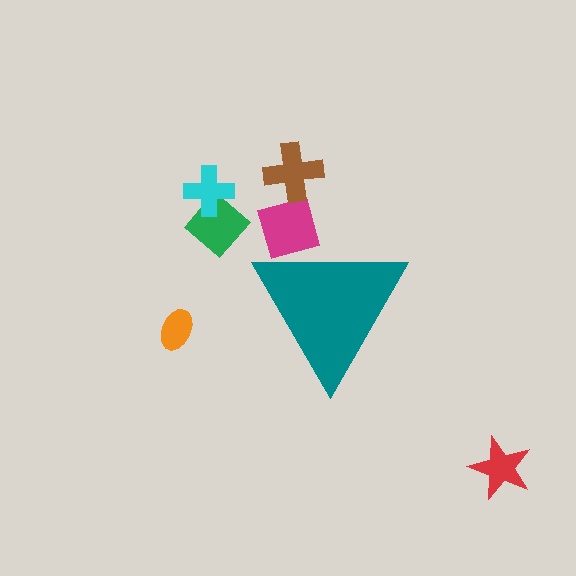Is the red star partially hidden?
No, the red star is fully visible.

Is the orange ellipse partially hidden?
No, the orange ellipse is fully visible.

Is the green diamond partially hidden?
No, the green diamond is fully visible.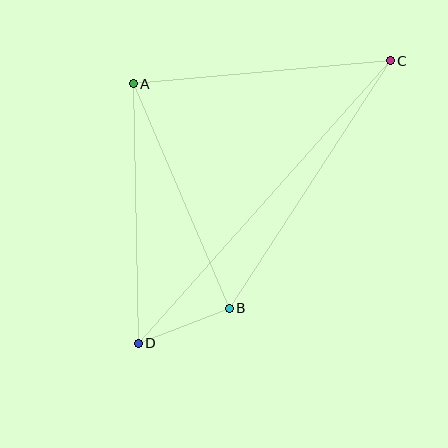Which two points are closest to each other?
Points B and D are closest to each other.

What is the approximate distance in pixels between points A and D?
The distance between A and D is approximately 259 pixels.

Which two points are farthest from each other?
Points C and D are farthest from each other.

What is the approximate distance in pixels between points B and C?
The distance between B and C is approximately 295 pixels.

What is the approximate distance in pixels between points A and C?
The distance between A and C is approximately 258 pixels.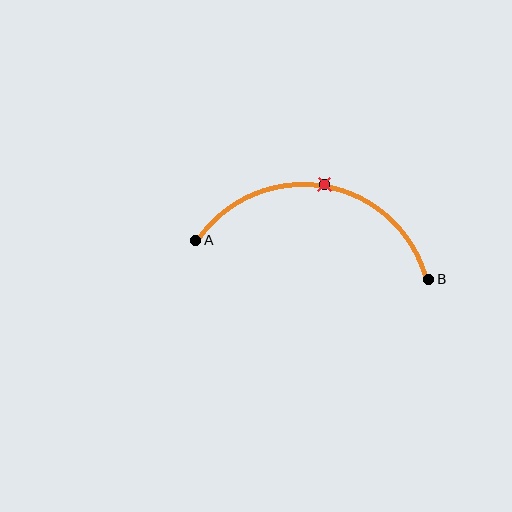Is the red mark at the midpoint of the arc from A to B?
Yes. The red mark lies on the arc at equal arc-length from both A and B — it is the arc midpoint.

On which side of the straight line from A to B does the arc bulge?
The arc bulges above the straight line connecting A and B.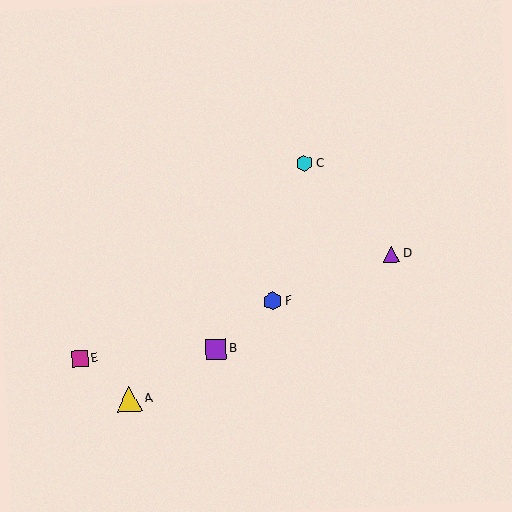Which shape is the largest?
The yellow triangle (labeled A) is the largest.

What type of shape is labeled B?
Shape B is a purple square.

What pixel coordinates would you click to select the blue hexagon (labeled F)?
Click at (273, 301) to select the blue hexagon F.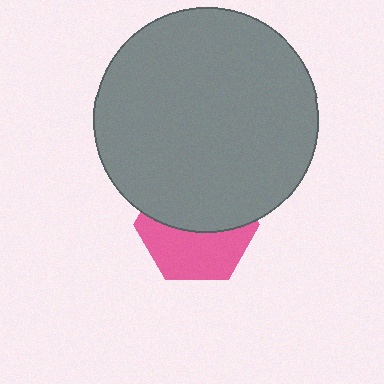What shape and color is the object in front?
The object in front is a gray circle.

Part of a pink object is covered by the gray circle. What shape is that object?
It is a hexagon.